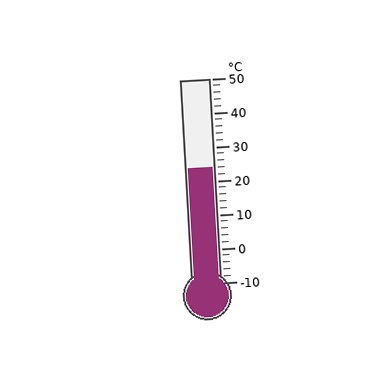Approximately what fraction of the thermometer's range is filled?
The thermometer is filled to approximately 55% of its range.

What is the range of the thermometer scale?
The thermometer scale ranges from -10°C to 50°C.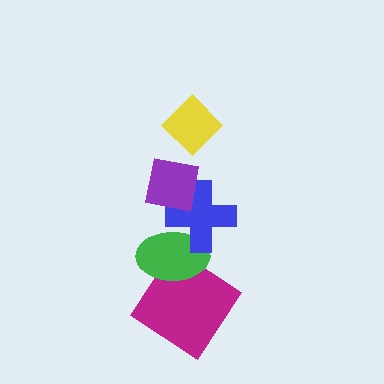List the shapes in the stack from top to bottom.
From top to bottom: the yellow diamond, the purple square, the blue cross, the green ellipse, the magenta diamond.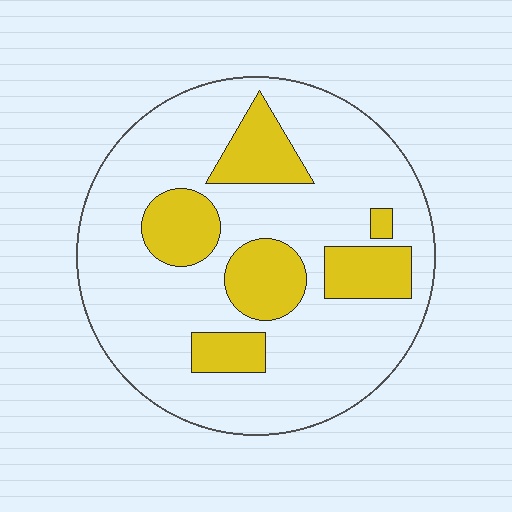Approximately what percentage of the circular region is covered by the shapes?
Approximately 25%.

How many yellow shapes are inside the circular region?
6.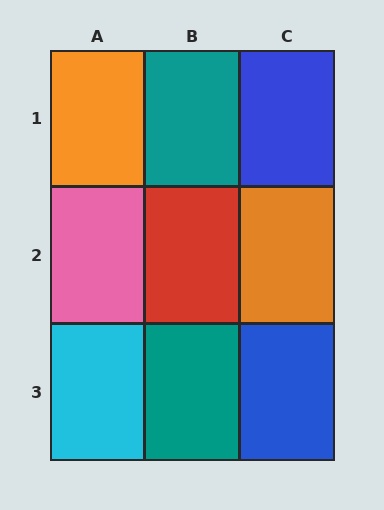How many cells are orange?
2 cells are orange.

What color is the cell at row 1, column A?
Orange.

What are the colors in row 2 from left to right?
Pink, red, orange.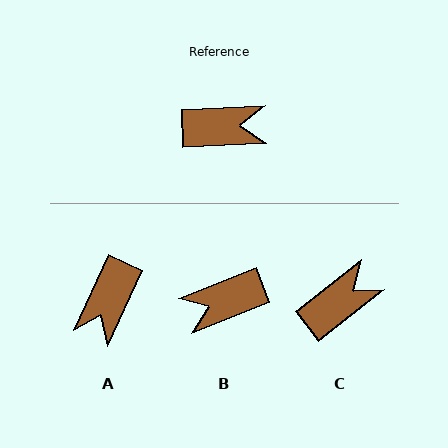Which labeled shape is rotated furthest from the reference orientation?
B, about 161 degrees away.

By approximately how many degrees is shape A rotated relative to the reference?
Approximately 117 degrees clockwise.